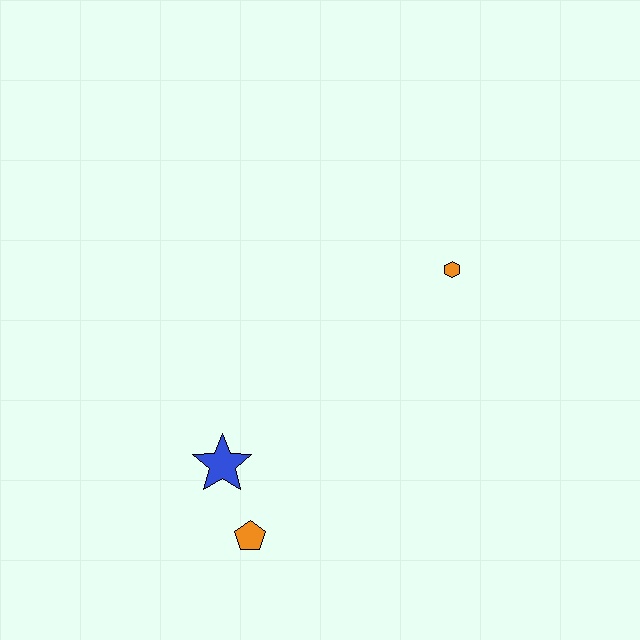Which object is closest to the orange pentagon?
The blue star is closest to the orange pentagon.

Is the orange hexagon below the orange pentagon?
No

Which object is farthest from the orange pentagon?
The orange hexagon is farthest from the orange pentagon.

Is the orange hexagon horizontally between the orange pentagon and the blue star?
No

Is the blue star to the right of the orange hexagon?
No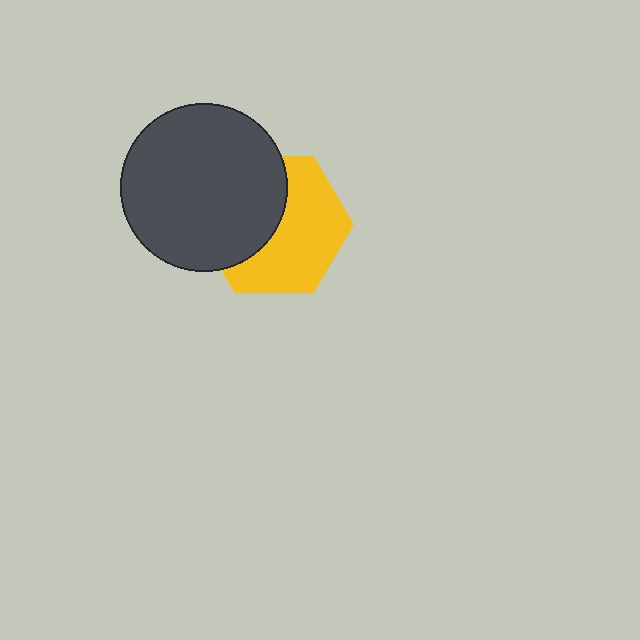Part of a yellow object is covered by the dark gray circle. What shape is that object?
It is a hexagon.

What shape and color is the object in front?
The object in front is a dark gray circle.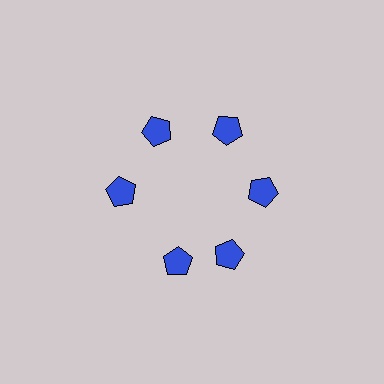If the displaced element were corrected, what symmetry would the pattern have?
It would have 6-fold rotational symmetry — the pattern would map onto itself every 60 degrees.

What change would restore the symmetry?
The symmetry would be restored by rotating it back into even spacing with its neighbors so that all 6 pentagons sit at equal angles and equal distance from the center.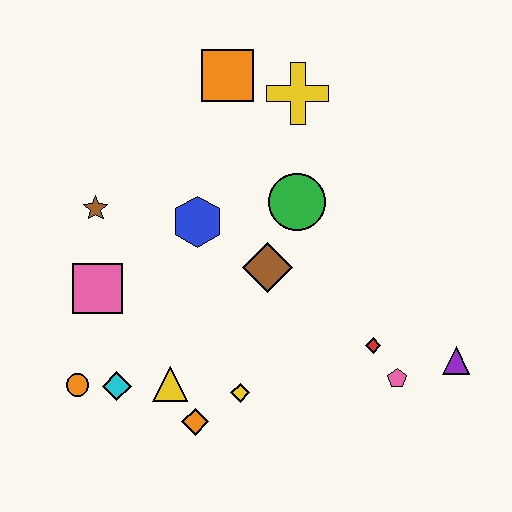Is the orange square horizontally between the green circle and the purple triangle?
No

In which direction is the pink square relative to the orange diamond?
The pink square is above the orange diamond.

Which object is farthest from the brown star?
The purple triangle is farthest from the brown star.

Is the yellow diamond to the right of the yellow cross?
No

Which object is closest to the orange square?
The yellow cross is closest to the orange square.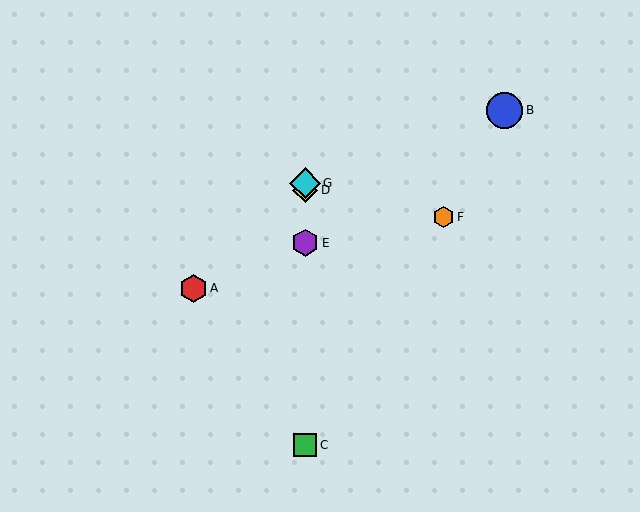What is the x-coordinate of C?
Object C is at x≈305.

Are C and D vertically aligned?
Yes, both are at x≈305.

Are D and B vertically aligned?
No, D is at x≈305 and B is at x≈505.